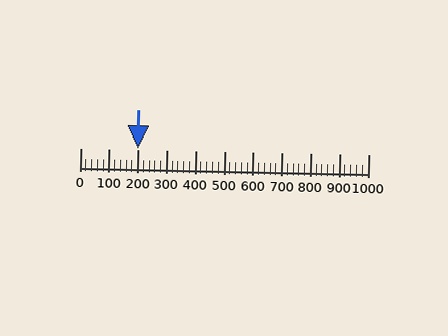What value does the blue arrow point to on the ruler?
The blue arrow points to approximately 200.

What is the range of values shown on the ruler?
The ruler shows values from 0 to 1000.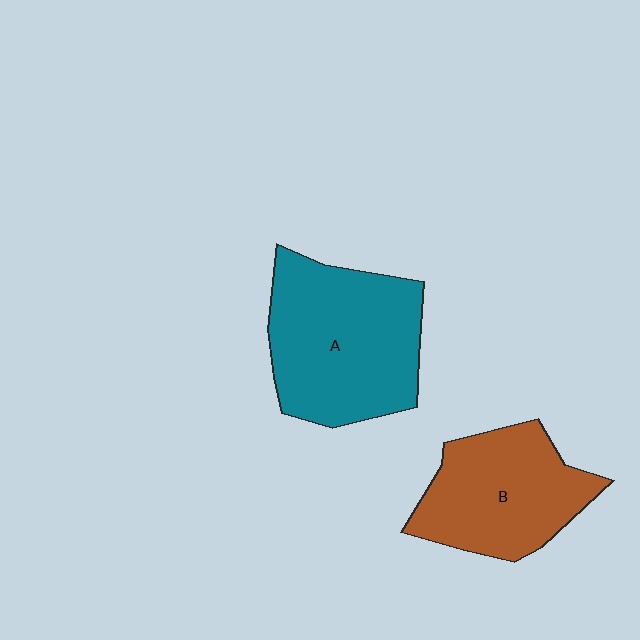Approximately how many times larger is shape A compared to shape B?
Approximately 1.3 times.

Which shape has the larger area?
Shape A (teal).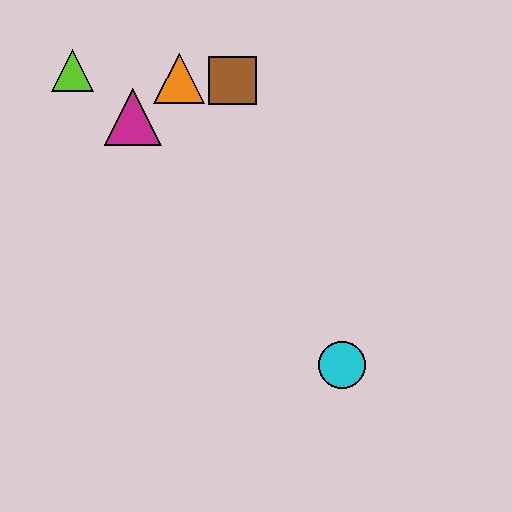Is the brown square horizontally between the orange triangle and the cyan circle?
Yes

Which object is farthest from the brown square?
The cyan circle is farthest from the brown square.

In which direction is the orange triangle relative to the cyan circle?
The orange triangle is above the cyan circle.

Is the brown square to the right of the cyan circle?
No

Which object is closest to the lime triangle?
The magenta triangle is closest to the lime triangle.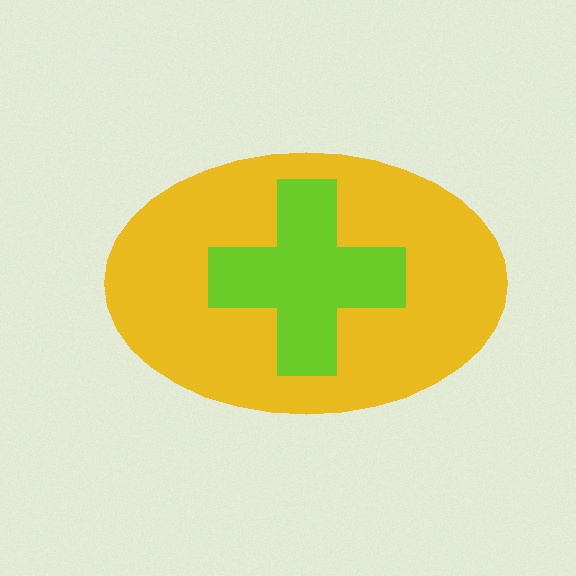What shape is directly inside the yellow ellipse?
The lime cross.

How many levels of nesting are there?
2.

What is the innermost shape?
The lime cross.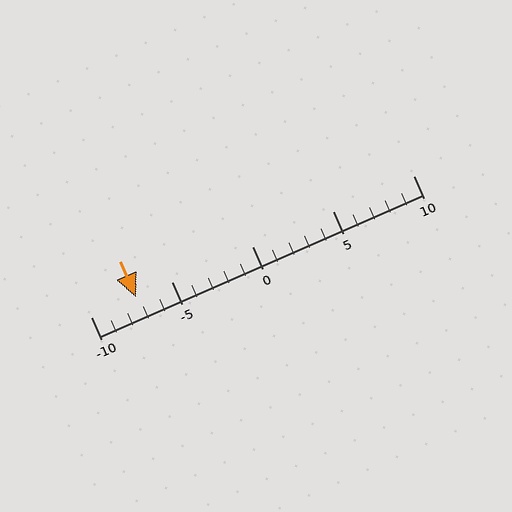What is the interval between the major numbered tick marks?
The major tick marks are spaced 5 units apart.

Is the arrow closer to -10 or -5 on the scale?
The arrow is closer to -5.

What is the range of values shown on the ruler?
The ruler shows values from -10 to 10.